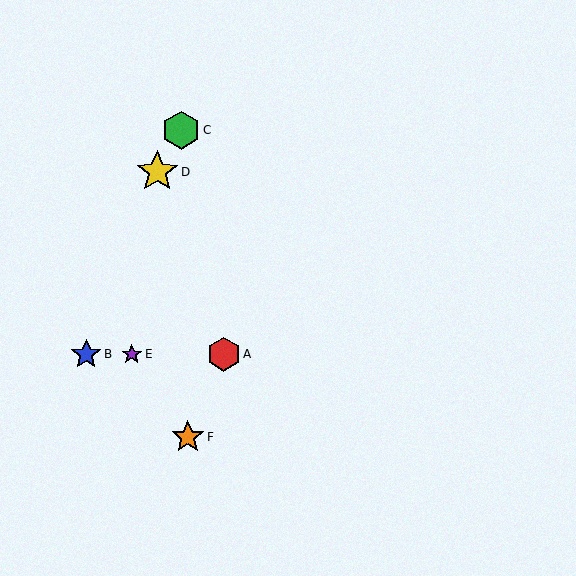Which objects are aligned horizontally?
Objects A, B, E are aligned horizontally.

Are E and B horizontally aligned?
Yes, both are at y≈354.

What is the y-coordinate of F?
Object F is at y≈437.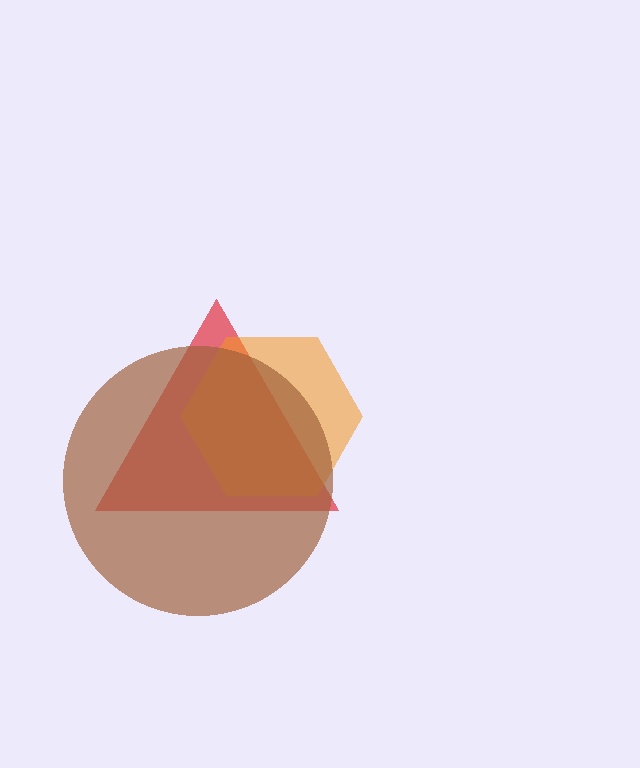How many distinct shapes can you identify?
There are 3 distinct shapes: a red triangle, an orange hexagon, a brown circle.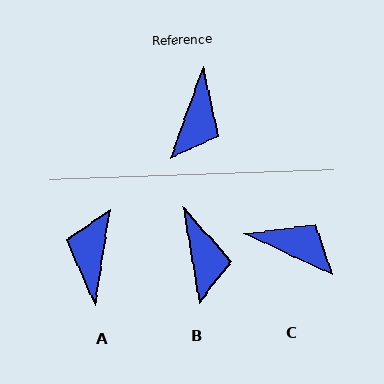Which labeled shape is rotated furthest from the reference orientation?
A, about 169 degrees away.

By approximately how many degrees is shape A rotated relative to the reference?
Approximately 169 degrees clockwise.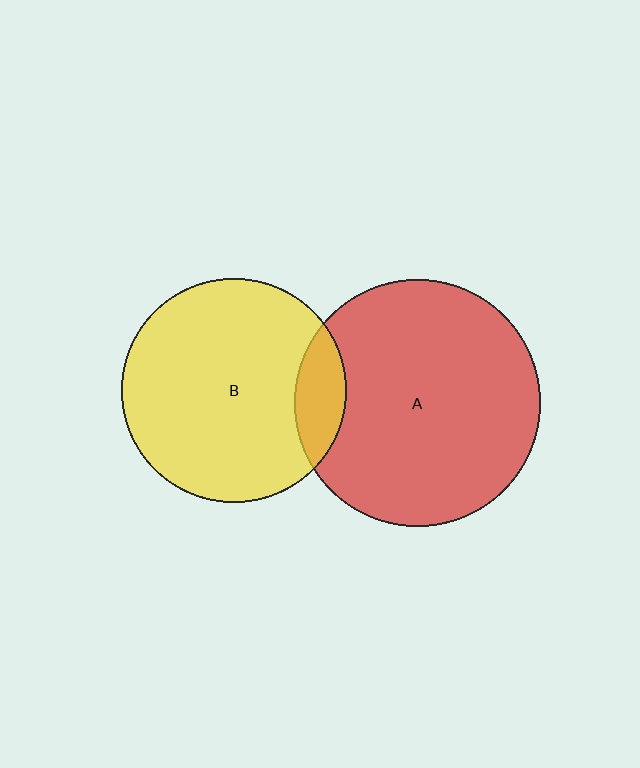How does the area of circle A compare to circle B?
Approximately 1.2 times.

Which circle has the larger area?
Circle A (red).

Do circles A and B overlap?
Yes.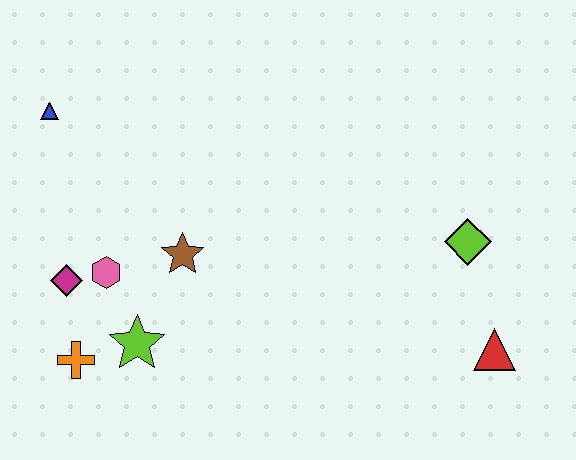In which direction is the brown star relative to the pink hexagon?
The brown star is to the right of the pink hexagon.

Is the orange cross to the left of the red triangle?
Yes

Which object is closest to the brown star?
The pink hexagon is closest to the brown star.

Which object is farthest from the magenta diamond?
The red triangle is farthest from the magenta diamond.